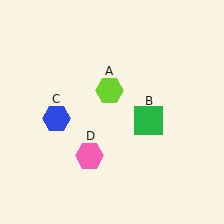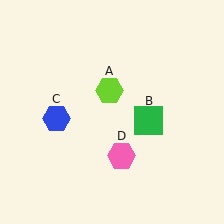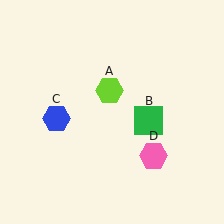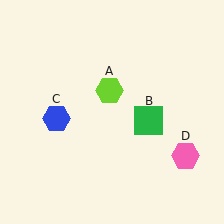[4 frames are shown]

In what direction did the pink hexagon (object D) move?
The pink hexagon (object D) moved right.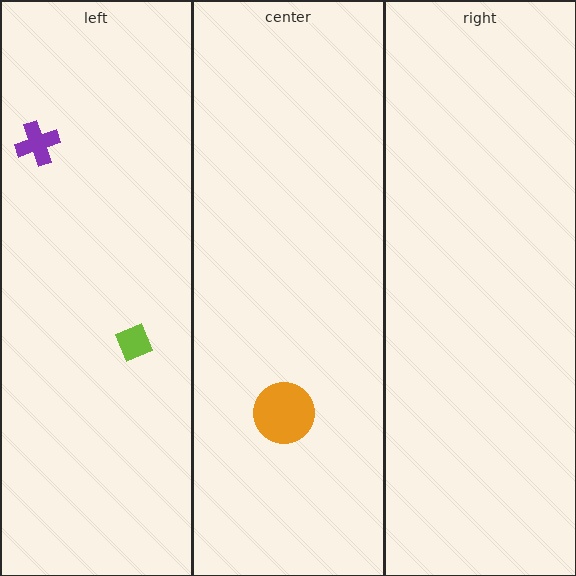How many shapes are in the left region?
2.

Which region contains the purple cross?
The left region.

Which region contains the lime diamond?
The left region.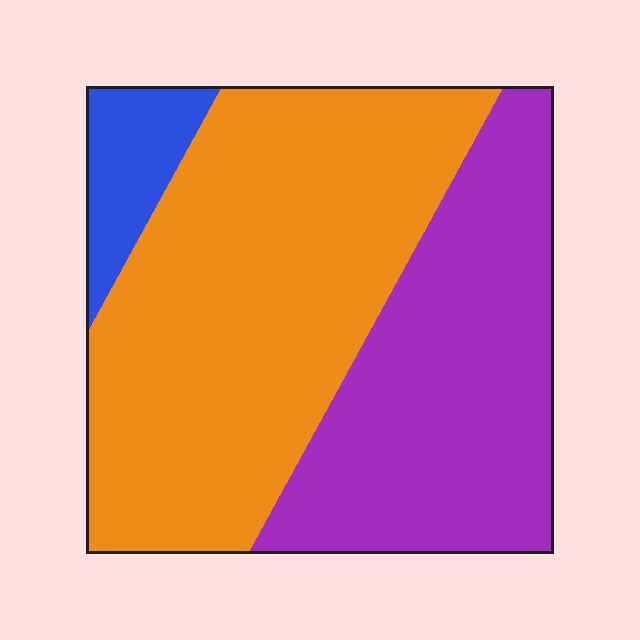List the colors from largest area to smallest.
From largest to smallest: orange, purple, blue.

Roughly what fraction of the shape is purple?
Purple takes up about three eighths (3/8) of the shape.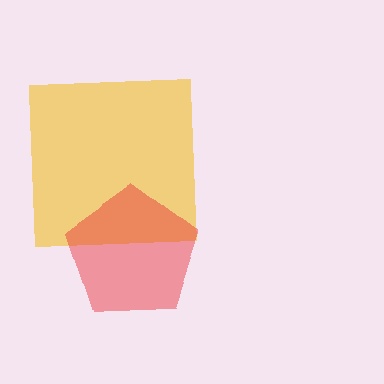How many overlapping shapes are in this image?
There are 2 overlapping shapes in the image.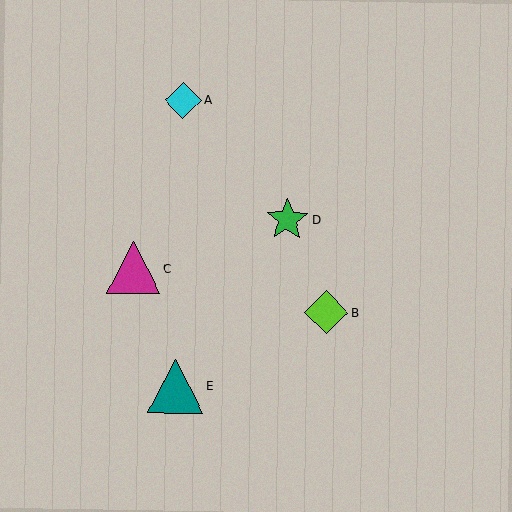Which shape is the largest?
The teal triangle (labeled E) is the largest.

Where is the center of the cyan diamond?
The center of the cyan diamond is at (183, 100).